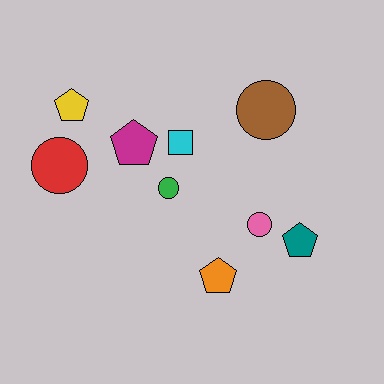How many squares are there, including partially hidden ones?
There is 1 square.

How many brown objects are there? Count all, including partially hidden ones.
There is 1 brown object.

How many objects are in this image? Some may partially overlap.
There are 9 objects.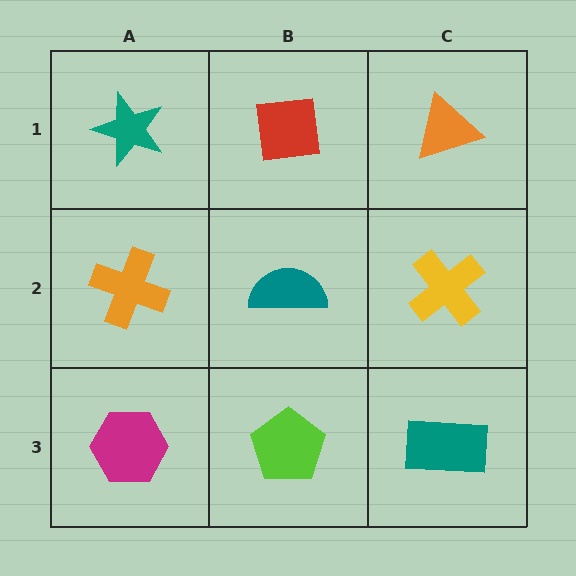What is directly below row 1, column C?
A yellow cross.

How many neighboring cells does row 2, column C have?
3.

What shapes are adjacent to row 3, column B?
A teal semicircle (row 2, column B), a magenta hexagon (row 3, column A), a teal rectangle (row 3, column C).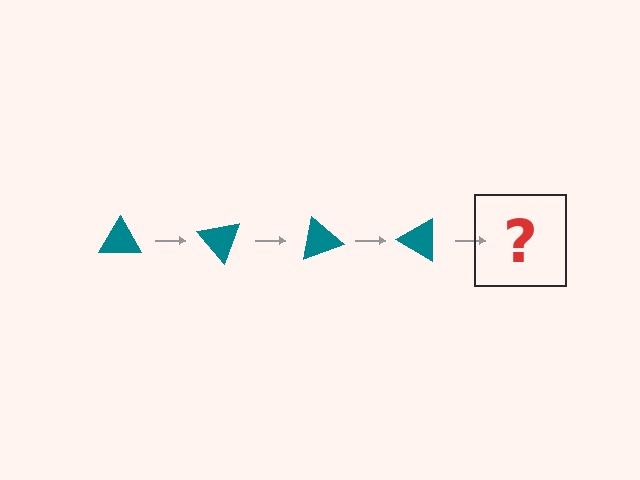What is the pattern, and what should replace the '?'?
The pattern is that the triangle rotates 50 degrees each step. The '?' should be a teal triangle rotated 200 degrees.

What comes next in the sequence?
The next element should be a teal triangle rotated 200 degrees.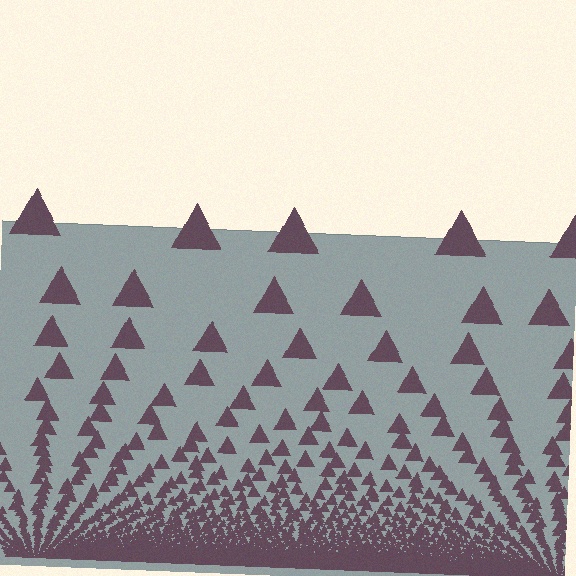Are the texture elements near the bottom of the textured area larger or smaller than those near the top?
Smaller. The gradient is inverted — elements near the bottom are smaller and denser.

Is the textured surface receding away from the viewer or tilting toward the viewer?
The surface appears to tilt toward the viewer. Texture elements get larger and sparser toward the top.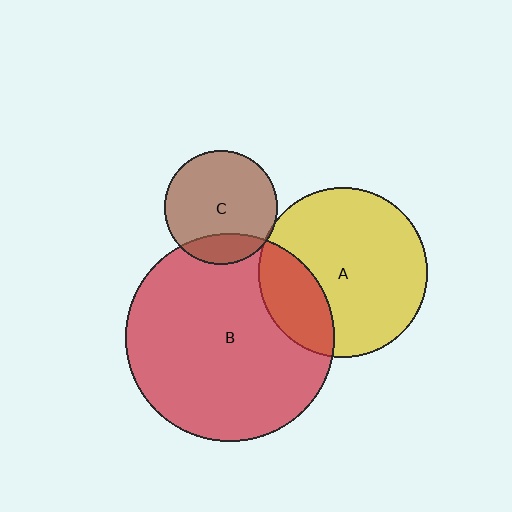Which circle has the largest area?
Circle B (red).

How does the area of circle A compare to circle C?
Approximately 2.2 times.